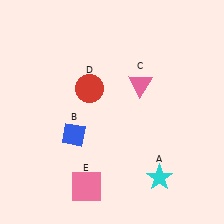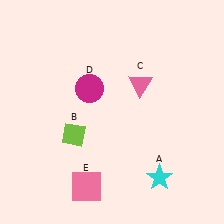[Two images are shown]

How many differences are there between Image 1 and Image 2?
There are 2 differences between the two images.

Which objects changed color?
B changed from blue to lime. D changed from red to magenta.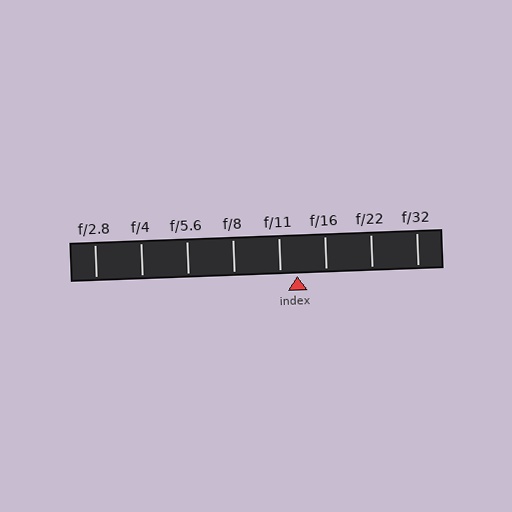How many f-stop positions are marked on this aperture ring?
There are 8 f-stop positions marked.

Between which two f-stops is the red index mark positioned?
The index mark is between f/11 and f/16.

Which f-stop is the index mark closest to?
The index mark is closest to f/11.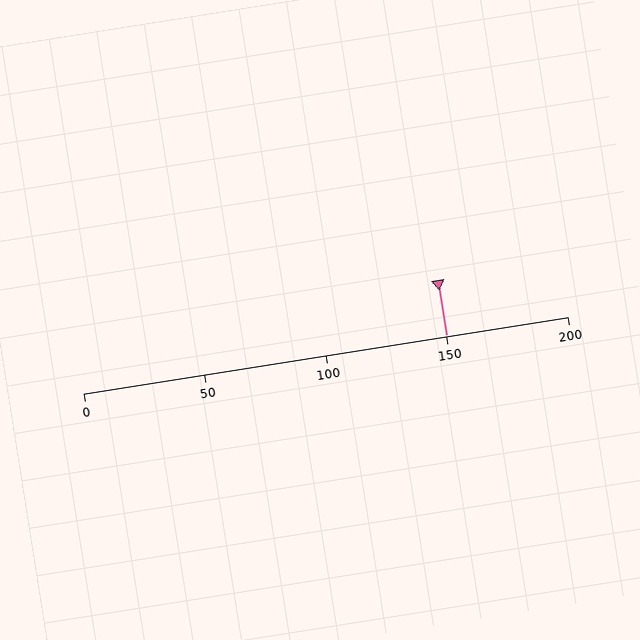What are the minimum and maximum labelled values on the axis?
The axis runs from 0 to 200.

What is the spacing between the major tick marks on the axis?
The major ticks are spaced 50 apart.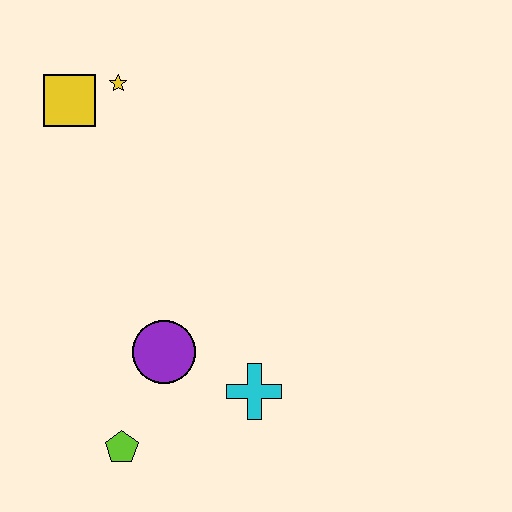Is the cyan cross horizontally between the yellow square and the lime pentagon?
No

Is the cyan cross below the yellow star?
Yes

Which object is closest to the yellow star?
The yellow square is closest to the yellow star.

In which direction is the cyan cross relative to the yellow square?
The cyan cross is below the yellow square.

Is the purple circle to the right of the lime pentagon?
Yes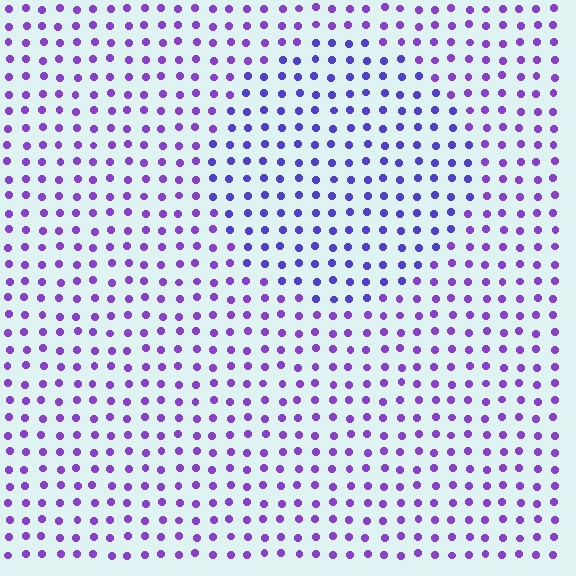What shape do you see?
I see a circle.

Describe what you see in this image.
The image is filled with small purple elements in a uniform arrangement. A circle-shaped region is visible where the elements are tinted to a slightly different hue, forming a subtle color boundary.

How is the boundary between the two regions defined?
The boundary is defined purely by a slight shift in hue (about 25 degrees). Spacing, size, and orientation are identical on both sides.